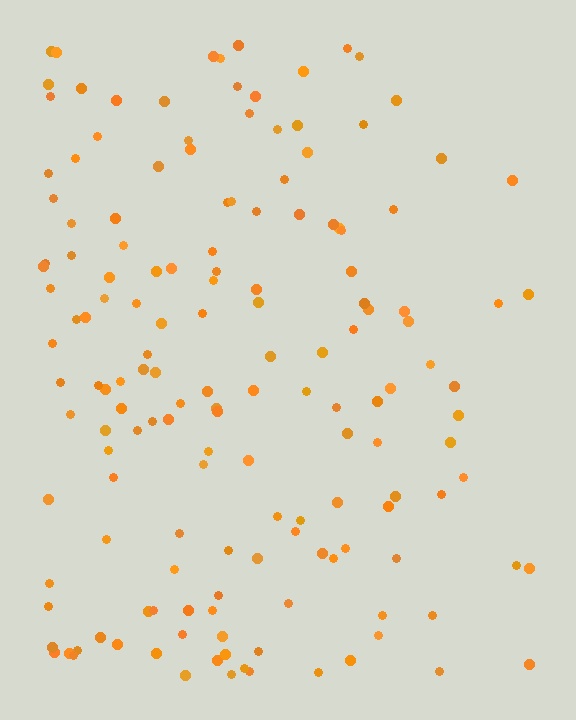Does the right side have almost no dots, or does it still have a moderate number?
Still a moderate number, just noticeably fewer than the left.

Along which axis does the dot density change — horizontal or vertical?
Horizontal.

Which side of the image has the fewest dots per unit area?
The right.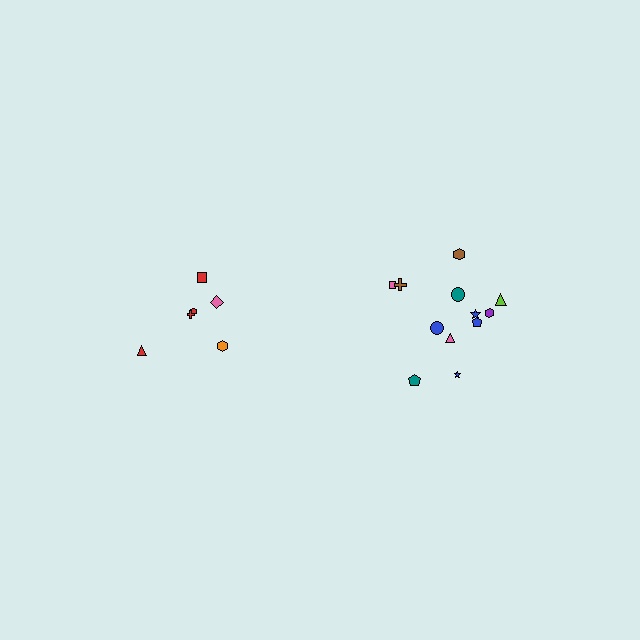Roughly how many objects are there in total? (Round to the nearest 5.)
Roughly 20 objects in total.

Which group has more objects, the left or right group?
The right group.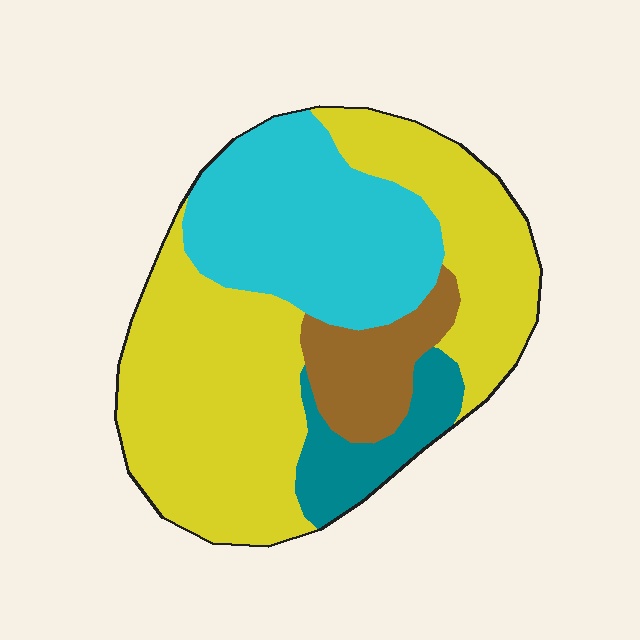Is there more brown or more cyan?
Cyan.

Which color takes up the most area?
Yellow, at roughly 50%.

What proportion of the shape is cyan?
Cyan covers roughly 30% of the shape.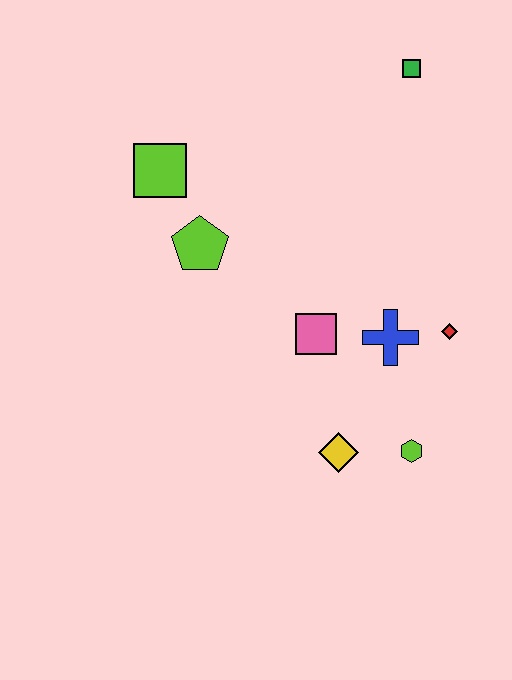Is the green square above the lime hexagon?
Yes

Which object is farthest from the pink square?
The green square is farthest from the pink square.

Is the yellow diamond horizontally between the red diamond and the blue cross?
No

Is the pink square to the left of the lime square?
No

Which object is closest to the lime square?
The lime pentagon is closest to the lime square.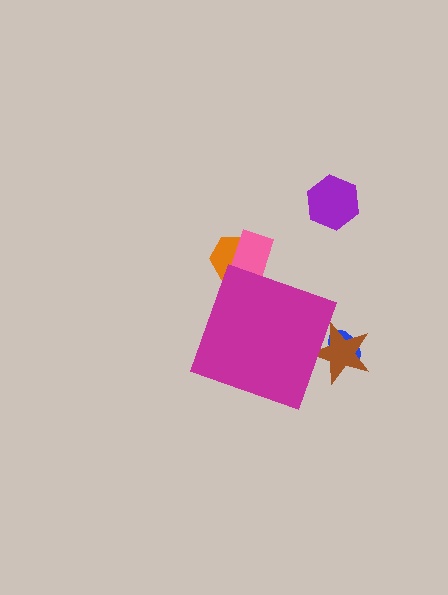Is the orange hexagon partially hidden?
Yes, the orange hexagon is partially hidden behind the magenta diamond.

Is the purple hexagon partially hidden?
No, the purple hexagon is fully visible.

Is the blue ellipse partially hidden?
Yes, the blue ellipse is partially hidden behind the magenta diamond.